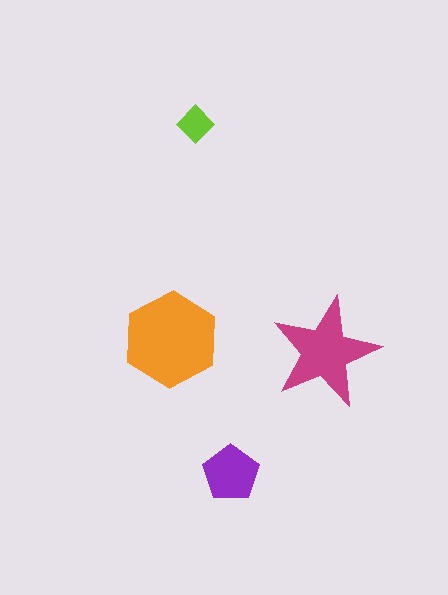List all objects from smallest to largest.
The lime diamond, the purple pentagon, the magenta star, the orange hexagon.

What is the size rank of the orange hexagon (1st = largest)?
1st.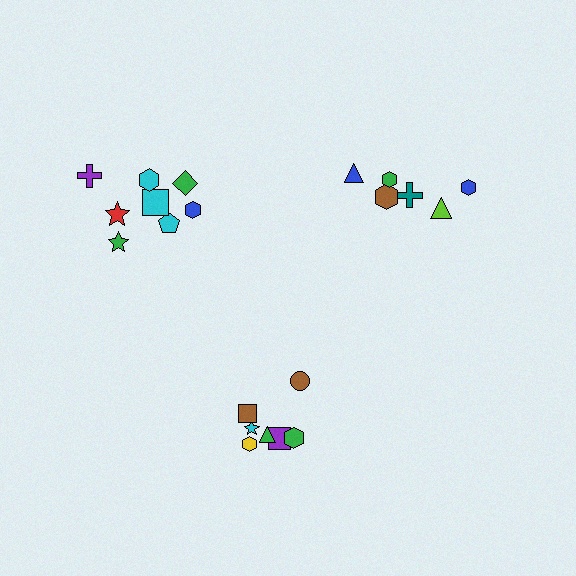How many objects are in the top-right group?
There are 6 objects.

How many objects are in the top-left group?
There are 8 objects.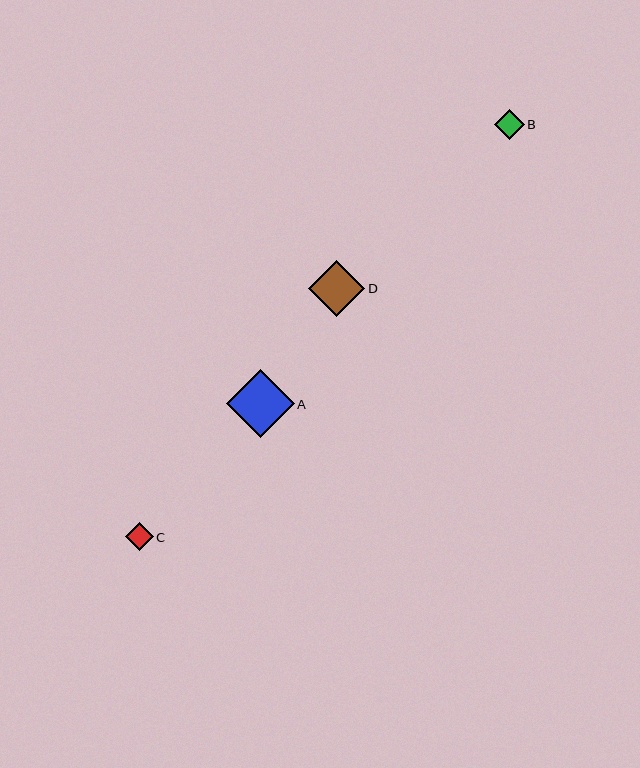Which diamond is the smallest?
Diamond C is the smallest with a size of approximately 28 pixels.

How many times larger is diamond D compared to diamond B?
Diamond D is approximately 1.9 times the size of diamond B.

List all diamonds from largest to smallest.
From largest to smallest: A, D, B, C.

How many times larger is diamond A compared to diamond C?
Diamond A is approximately 2.4 times the size of diamond C.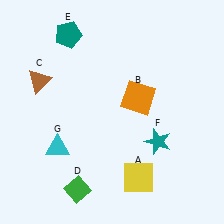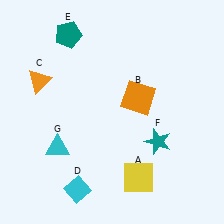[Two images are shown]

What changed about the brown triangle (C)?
In Image 1, C is brown. In Image 2, it changed to orange.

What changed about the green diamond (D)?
In Image 1, D is green. In Image 2, it changed to cyan.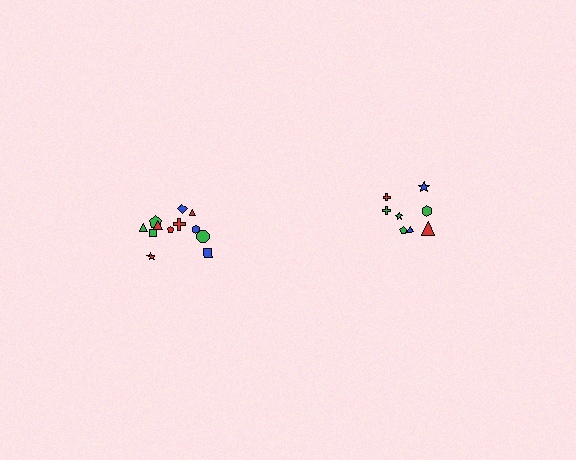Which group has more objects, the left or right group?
The left group.